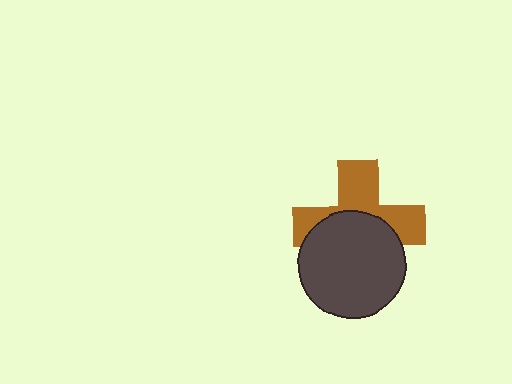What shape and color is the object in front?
The object in front is a dark gray circle.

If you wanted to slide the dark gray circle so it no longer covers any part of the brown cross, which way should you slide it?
Slide it down — that is the most direct way to separate the two shapes.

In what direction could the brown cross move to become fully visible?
The brown cross could move up. That would shift it out from behind the dark gray circle entirely.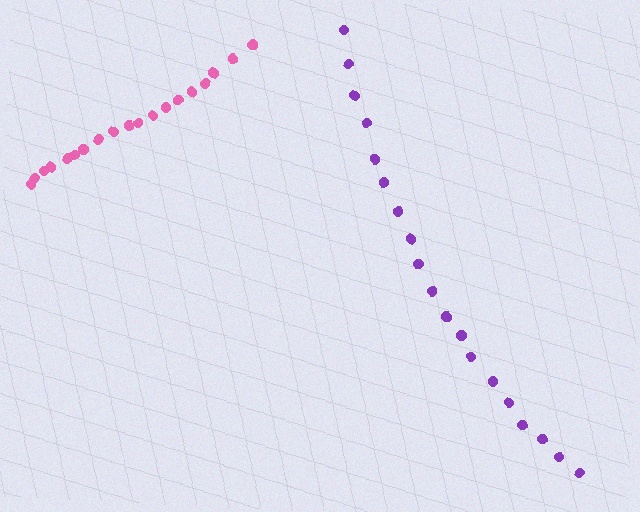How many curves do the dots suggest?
There are 2 distinct paths.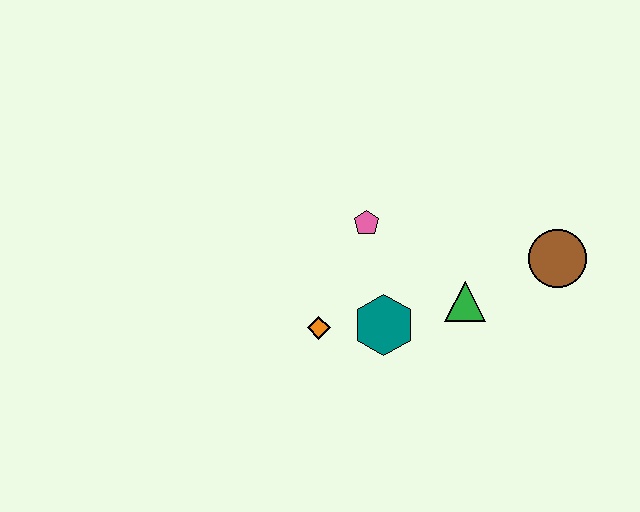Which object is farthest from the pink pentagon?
The brown circle is farthest from the pink pentagon.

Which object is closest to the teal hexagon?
The orange diamond is closest to the teal hexagon.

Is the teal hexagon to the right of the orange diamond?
Yes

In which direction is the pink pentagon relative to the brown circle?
The pink pentagon is to the left of the brown circle.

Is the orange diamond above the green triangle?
No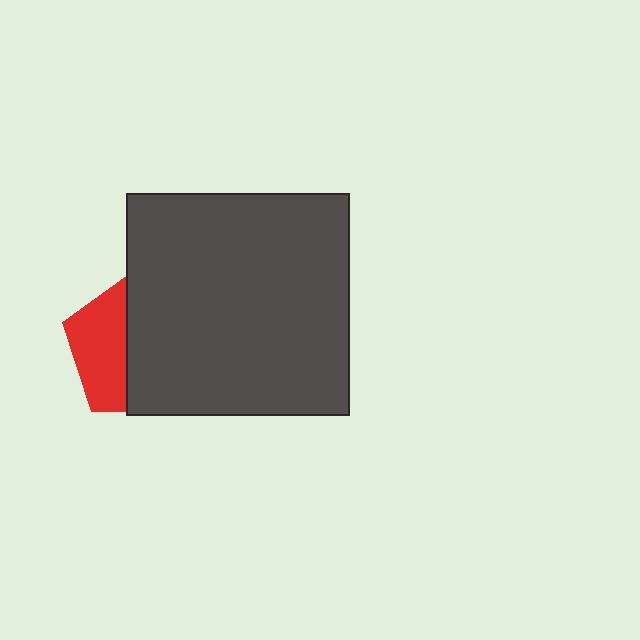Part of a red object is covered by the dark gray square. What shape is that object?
It is a pentagon.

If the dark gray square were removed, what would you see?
You would see the complete red pentagon.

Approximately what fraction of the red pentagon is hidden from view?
Roughly 62% of the red pentagon is hidden behind the dark gray square.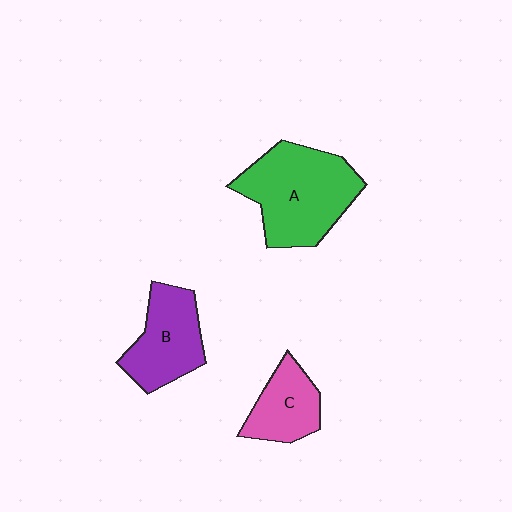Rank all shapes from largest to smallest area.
From largest to smallest: A (green), B (purple), C (pink).